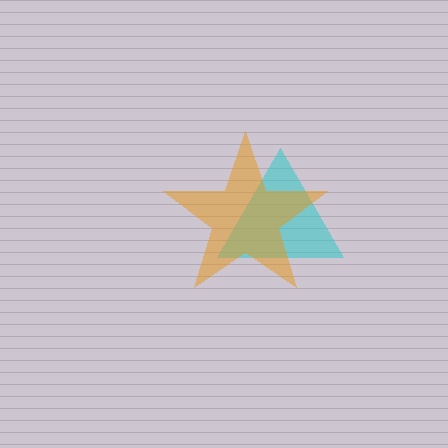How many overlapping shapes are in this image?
There are 2 overlapping shapes in the image.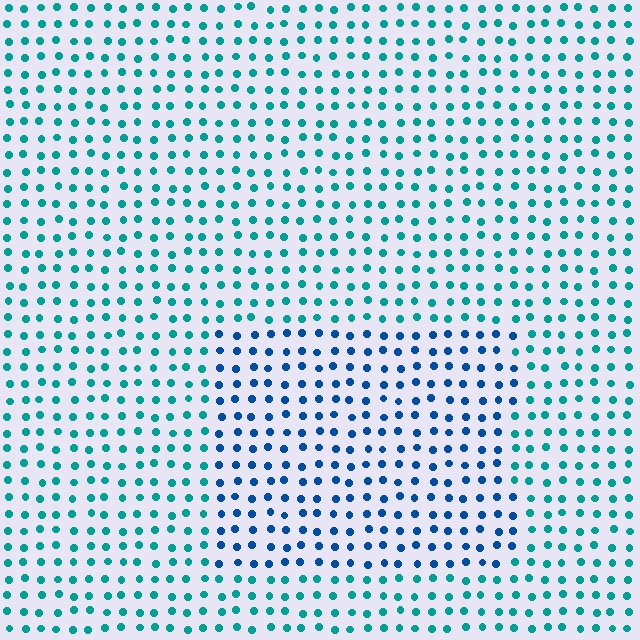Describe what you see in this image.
The image is filled with small teal elements in a uniform arrangement. A rectangle-shaped region is visible where the elements are tinted to a slightly different hue, forming a subtle color boundary.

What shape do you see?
I see a rectangle.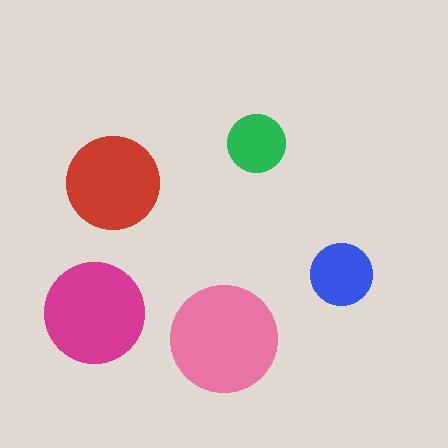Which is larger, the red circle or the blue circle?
The red one.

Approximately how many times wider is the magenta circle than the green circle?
About 1.5 times wider.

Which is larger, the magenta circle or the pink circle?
The pink one.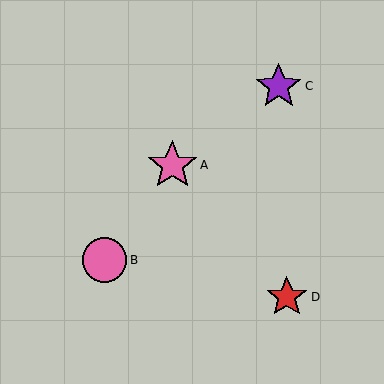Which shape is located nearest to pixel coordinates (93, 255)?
The pink circle (labeled B) at (105, 260) is nearest to that location.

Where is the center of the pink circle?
The center of the pink circle is at (105, 260).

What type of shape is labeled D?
Shape D is a red star.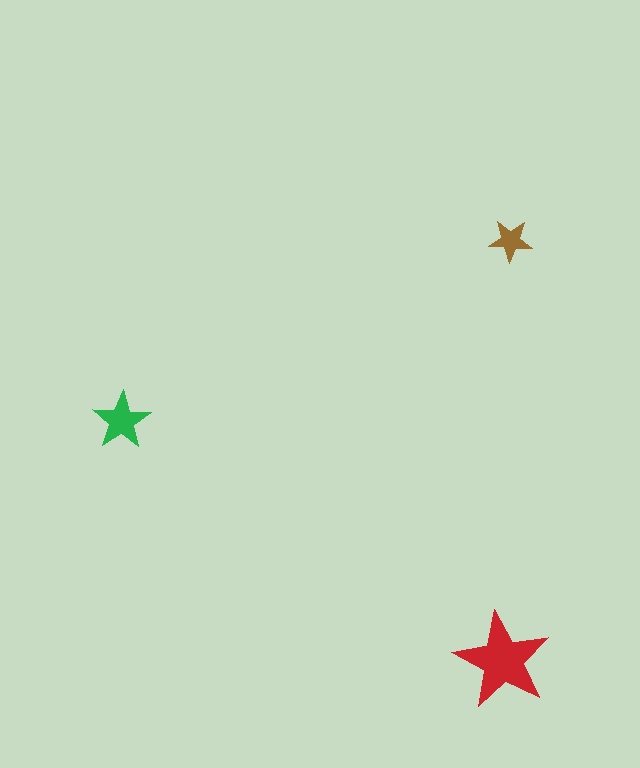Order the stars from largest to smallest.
the red one, the green one, the brown one.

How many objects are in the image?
There are 3 objects in the image.